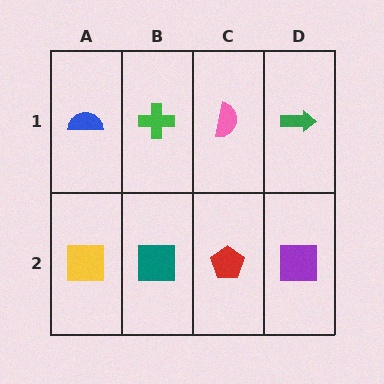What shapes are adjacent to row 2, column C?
A pink semicircle (row 1, column C), a teal square (row 2, column B), a purple square (row 2, column D).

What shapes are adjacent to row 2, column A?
A blue semicircle (row 1, column A), a teal square (row 2, column B).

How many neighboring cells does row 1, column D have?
2.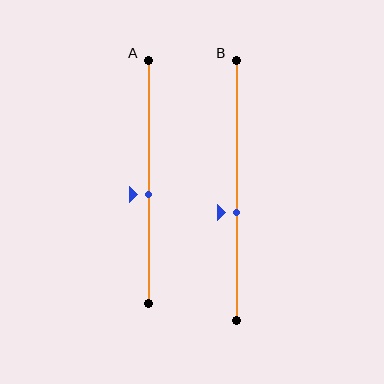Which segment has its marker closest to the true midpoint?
Segment A has its marker closest to the true midpoint.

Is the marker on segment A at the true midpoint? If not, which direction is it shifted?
No, the marker on segment A is shifted downward by about 5% of the segment length.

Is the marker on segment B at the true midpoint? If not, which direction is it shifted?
No, the marker on segment B is shifted downward by about 8% of the segment length.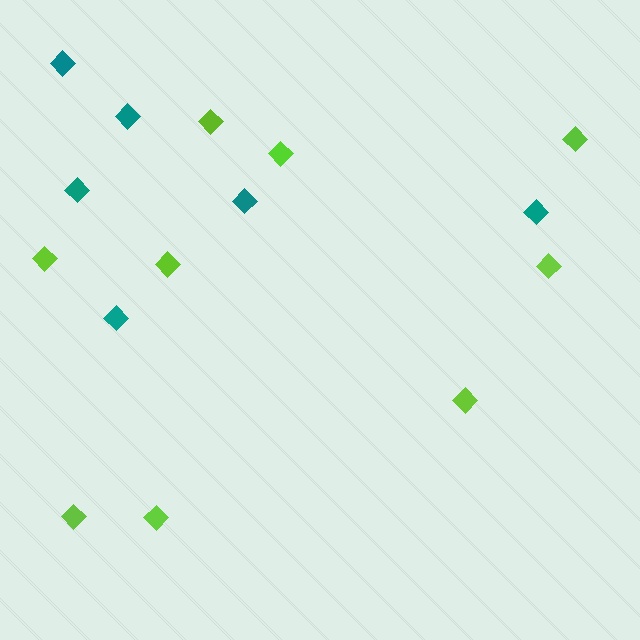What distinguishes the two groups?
There are 2 groups: one group of teal diamonds (6) and one group of lime diamonds (9).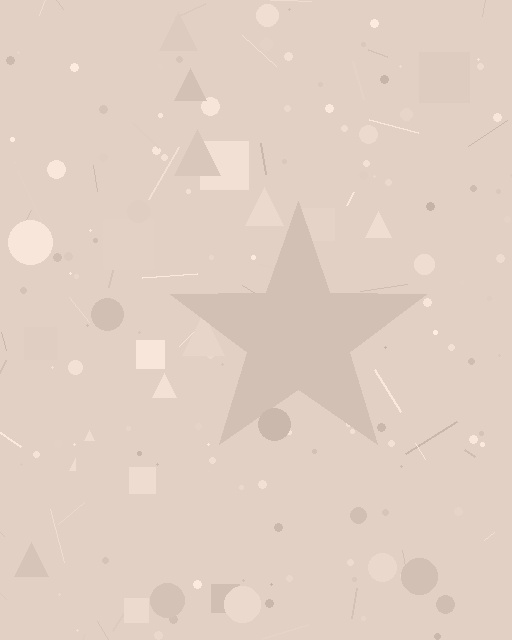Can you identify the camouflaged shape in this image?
The camouflaged shape is a star.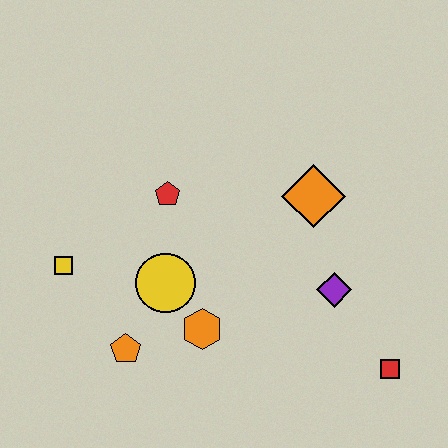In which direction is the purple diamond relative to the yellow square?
The purple diamond is to the right of the yellow square.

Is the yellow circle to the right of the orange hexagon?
No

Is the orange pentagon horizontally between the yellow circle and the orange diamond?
No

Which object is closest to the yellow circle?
The orange hexagon is closest to the yellow circle.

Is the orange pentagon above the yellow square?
No